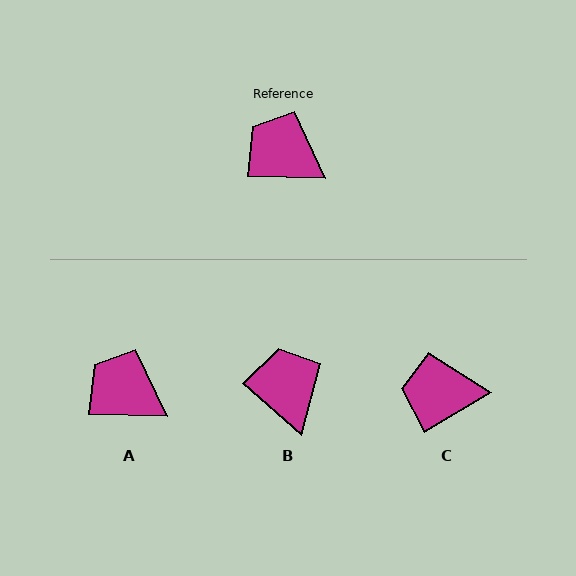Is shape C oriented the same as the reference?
No, it is off by about 32 degrees.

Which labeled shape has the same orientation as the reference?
A.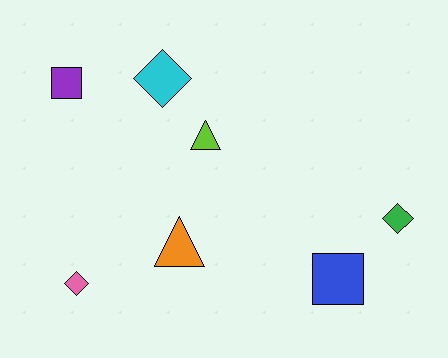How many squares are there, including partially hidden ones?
There are 2 squares.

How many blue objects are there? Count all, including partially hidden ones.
There is 1 blue object.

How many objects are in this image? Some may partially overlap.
There are 7 objects.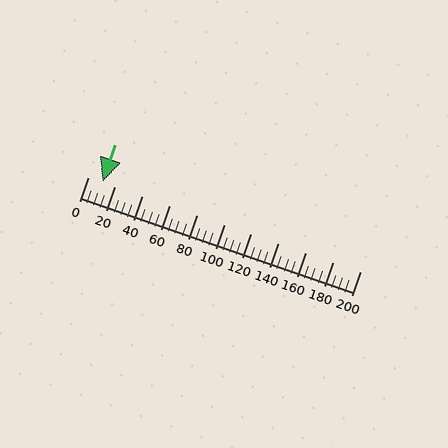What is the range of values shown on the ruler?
The ruler shows values from 0 to 200.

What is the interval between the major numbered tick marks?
The major tick marks are spaced 20 units apart.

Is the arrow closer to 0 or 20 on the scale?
The arrow is closer to 20.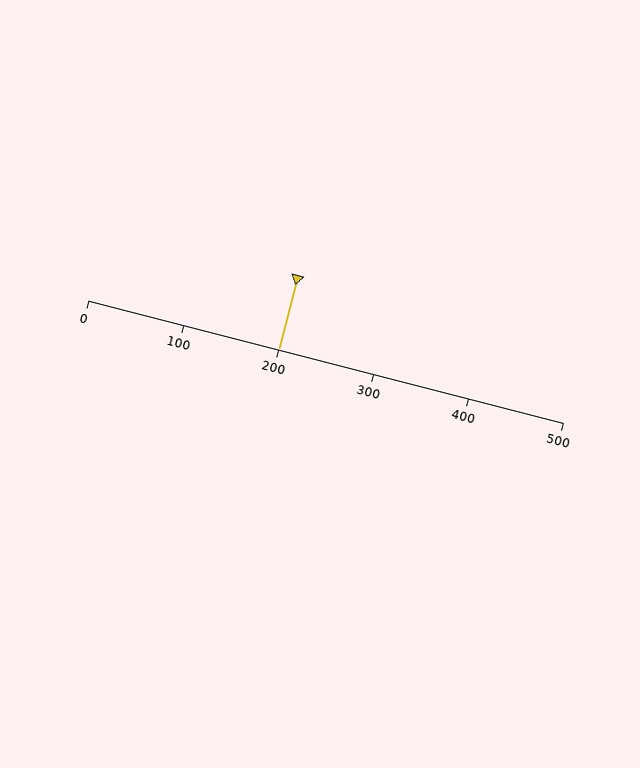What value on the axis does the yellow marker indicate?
The marker indicates approximately 200.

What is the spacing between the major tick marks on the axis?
The major ticks are spaced 100 apart.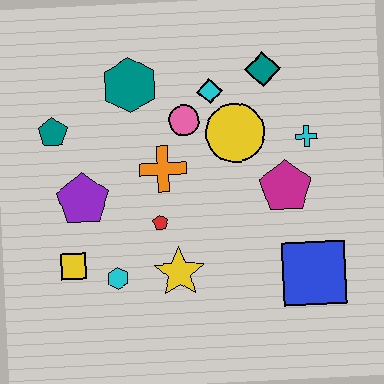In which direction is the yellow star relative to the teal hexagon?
The yellow star is below the teal hexagon.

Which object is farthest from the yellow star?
The teal diamond is farthest from the yellow star.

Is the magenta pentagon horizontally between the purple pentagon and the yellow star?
No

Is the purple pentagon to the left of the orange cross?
Yes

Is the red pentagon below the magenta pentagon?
Yes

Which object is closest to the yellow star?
The red pentagon is closest to the yellow star.